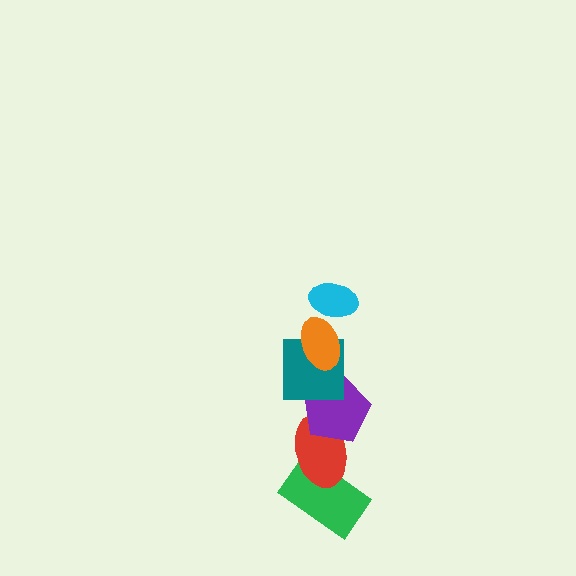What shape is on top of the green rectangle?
The red ellipse is on top of the green rectangle.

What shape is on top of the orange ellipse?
The cyan ellipse is on top of the orange ellipse.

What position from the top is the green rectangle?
The green rectangle is 6th from the top.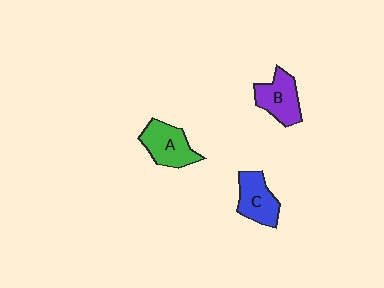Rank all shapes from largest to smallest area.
From largest to smallest: A (green), B (purple), C (blue).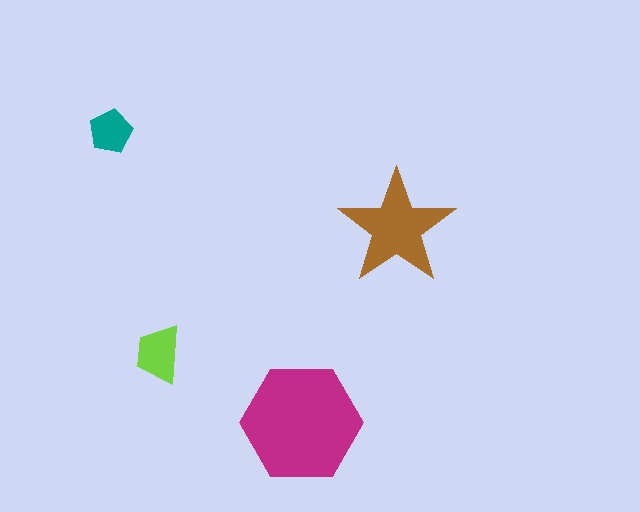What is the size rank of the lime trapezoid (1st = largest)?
3rd.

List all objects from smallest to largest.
The teal pentagon, the lime trapezoid, the brown star, the magenta hexagon.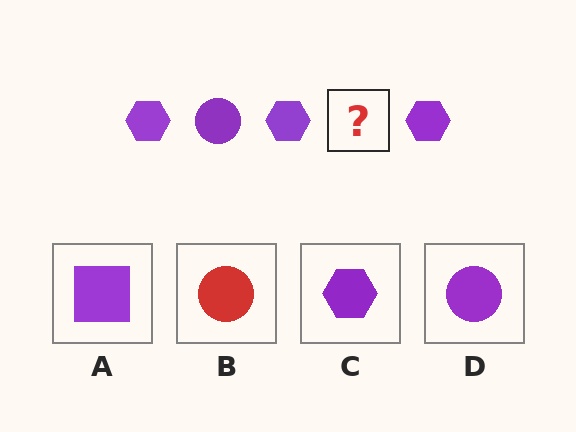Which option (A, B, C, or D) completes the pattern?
D.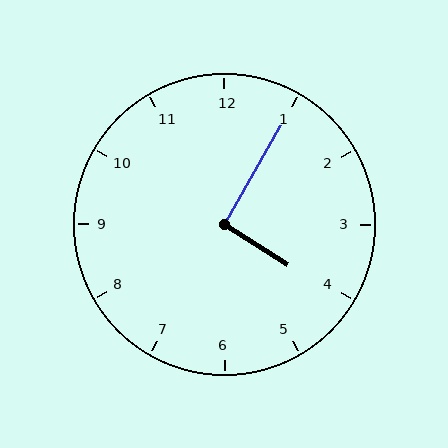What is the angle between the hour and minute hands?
Approximately 92 degrees.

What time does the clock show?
4:05.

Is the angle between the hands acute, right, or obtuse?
It is right.